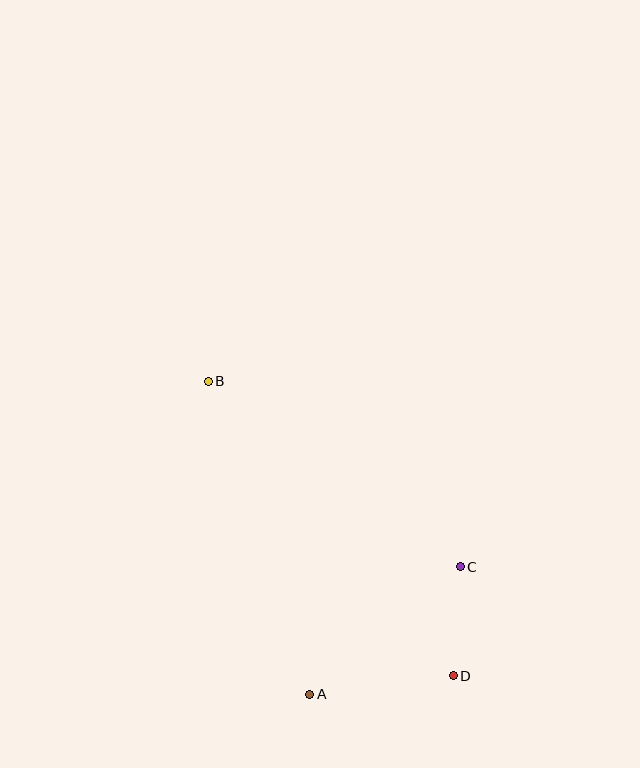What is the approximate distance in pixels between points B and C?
The distance between B and C is approximately 313 pixels.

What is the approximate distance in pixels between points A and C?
The distance between A and C is approximately 197 pixels.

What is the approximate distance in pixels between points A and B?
The distance between A and B is approximately 329 pixels.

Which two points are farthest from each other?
Points B and D are farthest from each other.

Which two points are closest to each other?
Points C and D are closest to each other.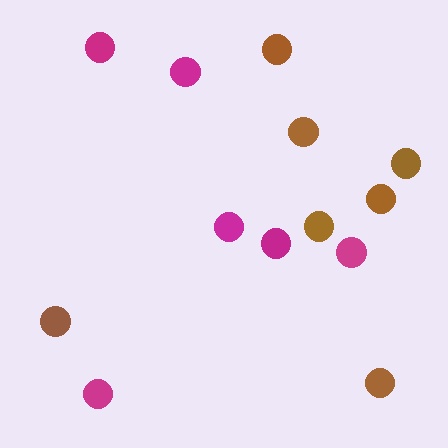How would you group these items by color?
There are 2 groups: one group of brown circles (7) and one group of magenta circles (6).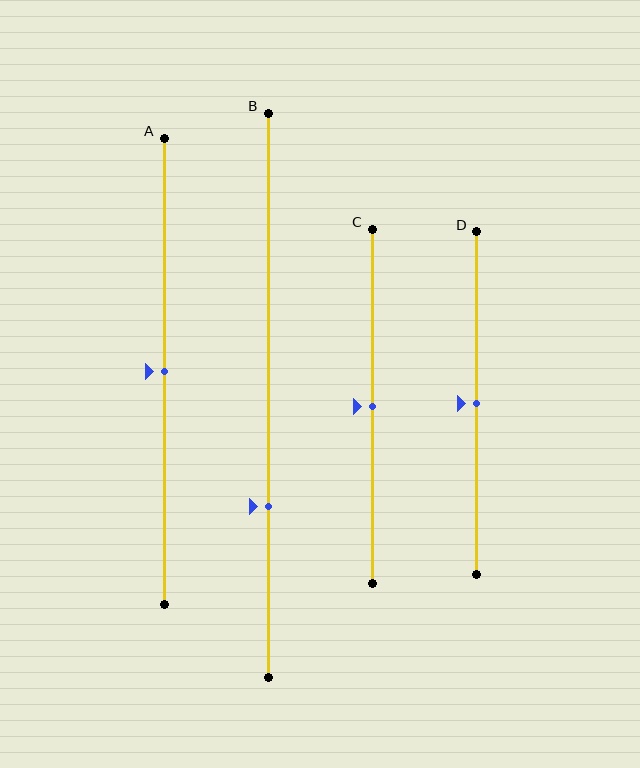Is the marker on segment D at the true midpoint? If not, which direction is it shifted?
Yes, the marker on segment D is at the true midpoint.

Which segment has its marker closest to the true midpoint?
Segment A has its marker closest to the true midpoint.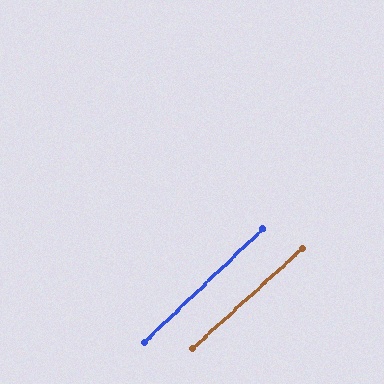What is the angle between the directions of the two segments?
Approximately 1 degree.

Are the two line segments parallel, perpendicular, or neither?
Parallel — their directions differ by only 1.3°.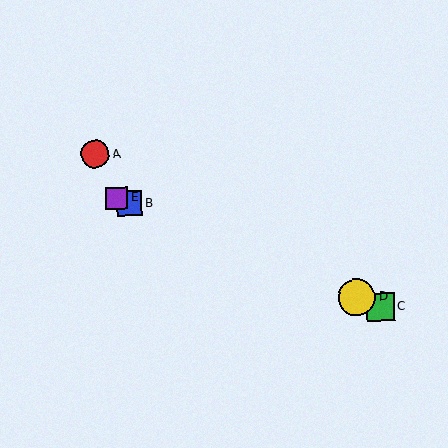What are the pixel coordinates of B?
Object B is at (129, 204).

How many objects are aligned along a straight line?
4 objects (B, C, D, E) are aligned along a straight line.